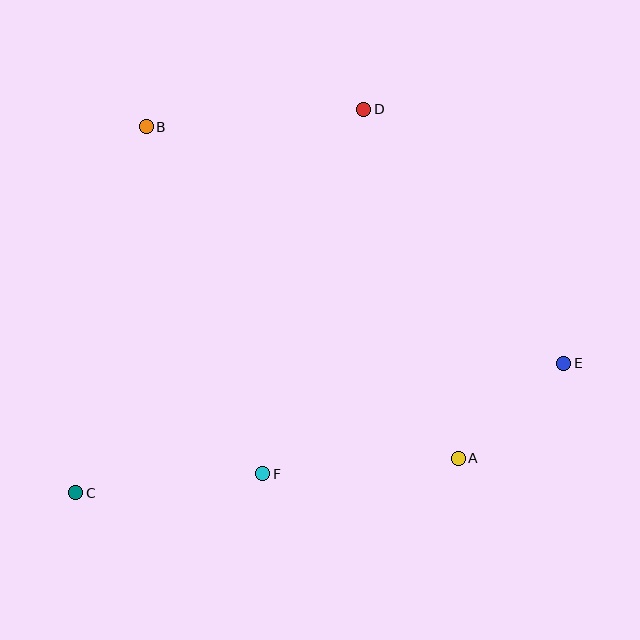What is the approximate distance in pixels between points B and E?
The distance between B and E is approximately 479 pixels.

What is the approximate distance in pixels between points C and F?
The distance between C and F is approximately 188 pixels.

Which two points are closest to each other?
Points A and E are closest to each other.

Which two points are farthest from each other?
Points C and E are farthest from each other.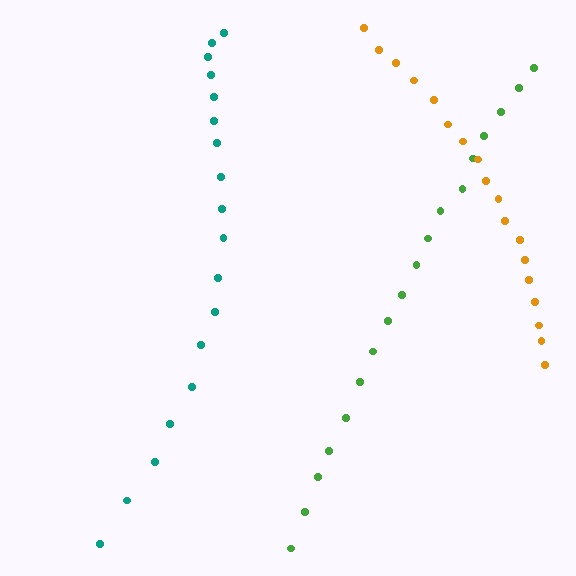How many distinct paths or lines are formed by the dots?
There are 3 distinct paths.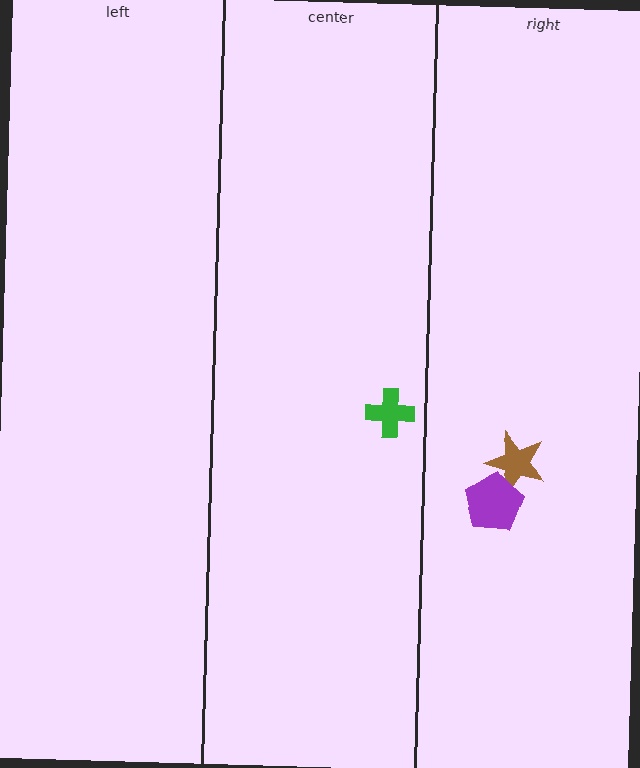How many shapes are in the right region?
2.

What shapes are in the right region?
The brown star, the purple pentagon.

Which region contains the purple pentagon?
The right region.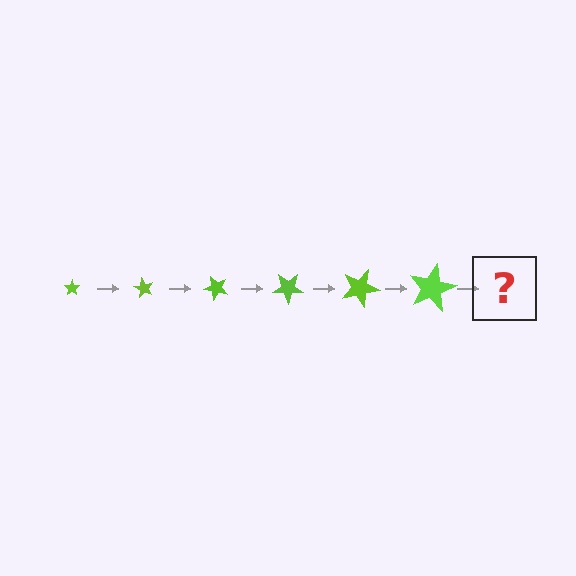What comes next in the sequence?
The next element should be a star, larger than the previous one and rotated 360 degrees from the start.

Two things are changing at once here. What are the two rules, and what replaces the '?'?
The two rules are that the star grows larger each step and it rotates 60 degrees each step. The '?' should be a star, larger than the previous one and rotated 360 degrees from the start.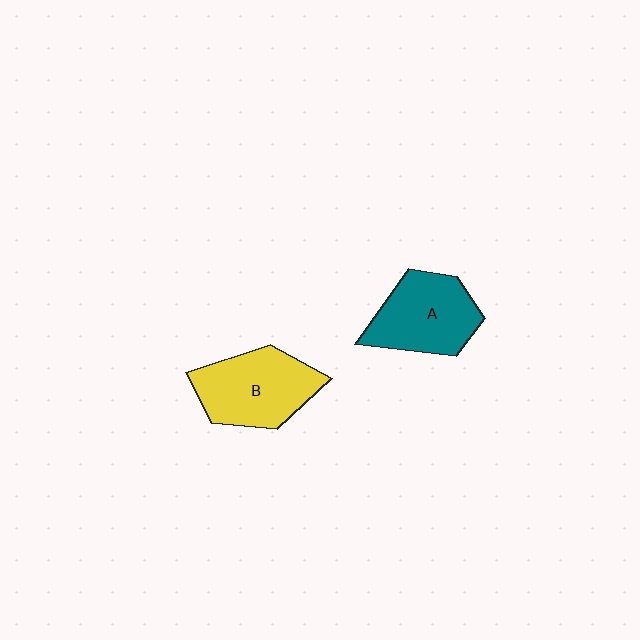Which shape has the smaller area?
Shape A (teal).